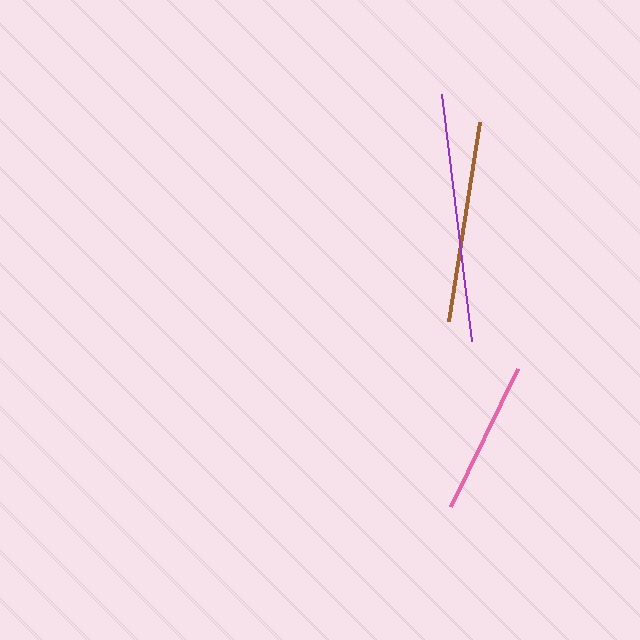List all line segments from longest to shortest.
From longest to shortest: purple, brown, pink.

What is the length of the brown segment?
The brown segment is approximately 202 pixels long.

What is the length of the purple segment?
The purple segment is approximately 248 pixels long.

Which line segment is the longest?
The purple line is the longest at approximately 248 pixels.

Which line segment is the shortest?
The pink line is the shortest at approximately 154 pixels.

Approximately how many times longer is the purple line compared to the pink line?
The purple line is approximately 1.6 times the length of the pink line.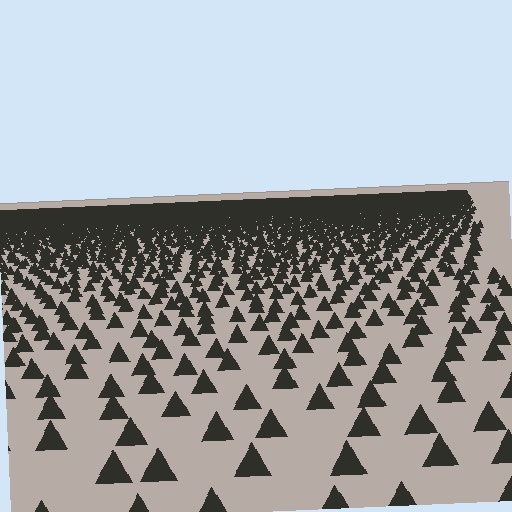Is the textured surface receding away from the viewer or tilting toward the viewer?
The surface is receding away from the viewer. Texture elements get smaller and denser toward the top.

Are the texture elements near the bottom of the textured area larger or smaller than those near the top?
Larger. Near the bottom, elements are closer to the viewer and appear at a bigger on-screen size.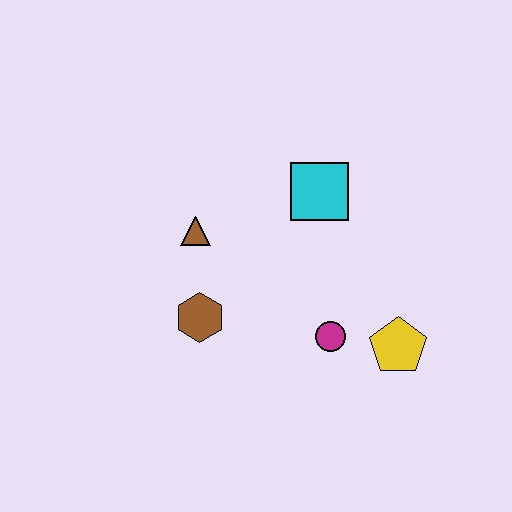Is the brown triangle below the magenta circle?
No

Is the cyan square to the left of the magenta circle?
Yes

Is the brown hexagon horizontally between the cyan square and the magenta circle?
No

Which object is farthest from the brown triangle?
The yellow pentagon is farthest from the brown triangle.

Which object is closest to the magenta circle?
The yellow pentagon is closest to the magenta circle.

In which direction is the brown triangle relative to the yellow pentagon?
The brown triangle is to the left of the yellow pentagon.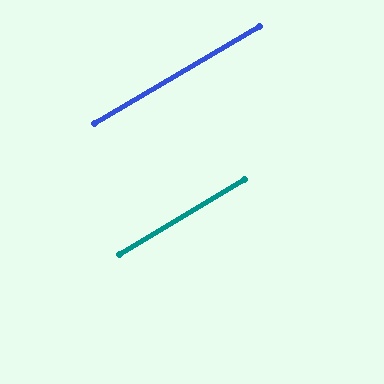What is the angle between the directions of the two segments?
Approximately 0 degrees.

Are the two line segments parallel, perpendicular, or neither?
Parallel — their directions differ by only 0.5°.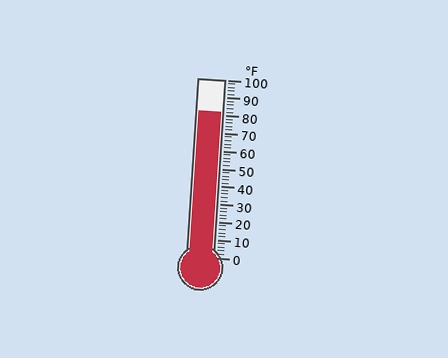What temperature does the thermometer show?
The thermometer shows approximately 82°F.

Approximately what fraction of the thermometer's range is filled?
The thermometer is filled to approximately 80% of its range.